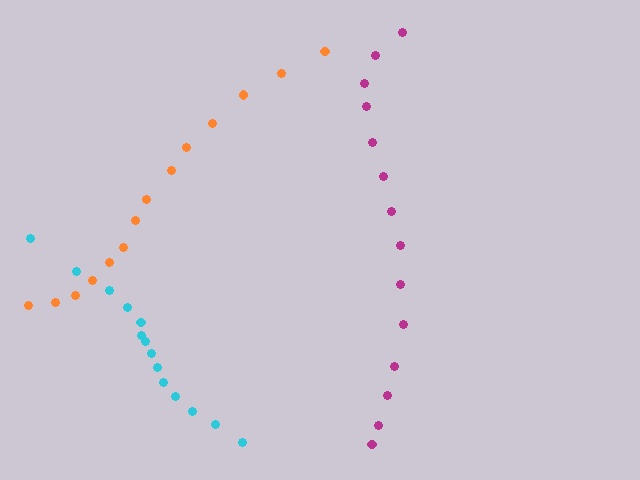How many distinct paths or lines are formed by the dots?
There are 3 distinct paths.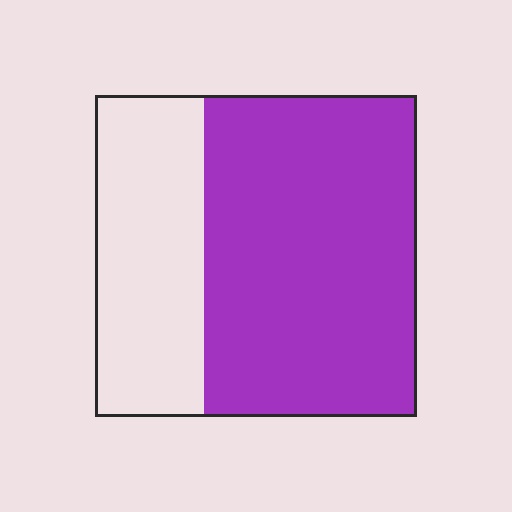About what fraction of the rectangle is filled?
About two thirds (2/3).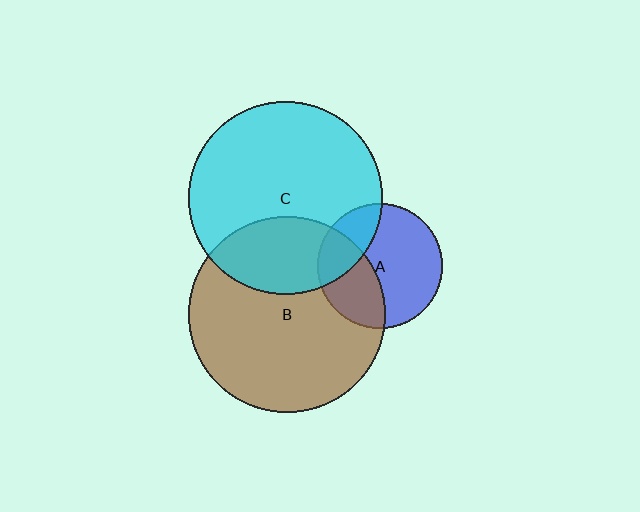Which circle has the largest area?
Circle B (brown).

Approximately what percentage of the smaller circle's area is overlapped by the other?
Approximately 25%.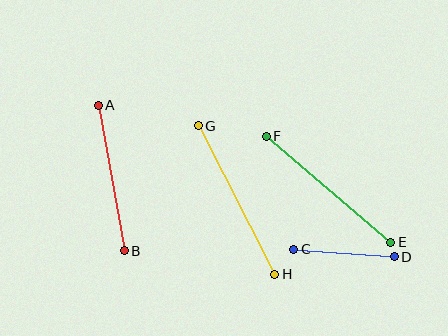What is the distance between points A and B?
The distance is approximately 148 pixels.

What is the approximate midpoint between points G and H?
The midpoint is at approximately (237, 200) pixels.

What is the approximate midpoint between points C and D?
The midpoint is at approximately (344, 253) pixels.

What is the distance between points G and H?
The distance is approximately 167 pixels.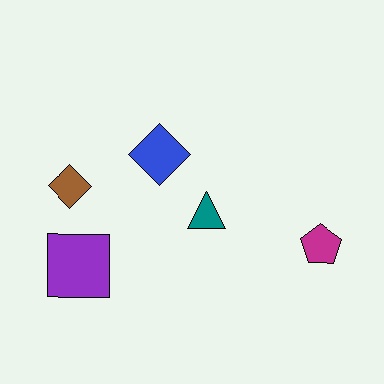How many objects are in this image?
There are 5 objects.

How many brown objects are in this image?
There is 1 brown object.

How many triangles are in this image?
There is 1 triangle.